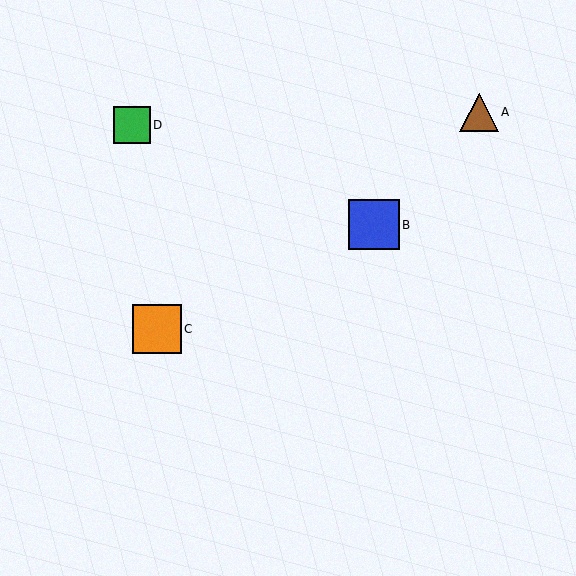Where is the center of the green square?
The center of the green square is at (132, 125).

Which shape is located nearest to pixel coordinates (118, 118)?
The green square (labeled D) at (132, 125) is nearest to that location.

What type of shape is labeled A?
Shape A is a brown triangle.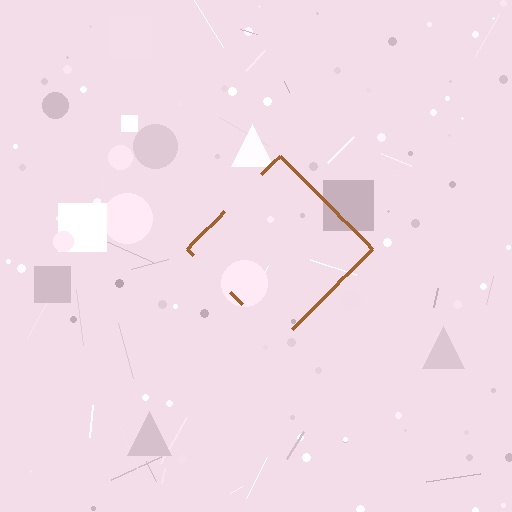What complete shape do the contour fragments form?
The contour fragments form a diamond.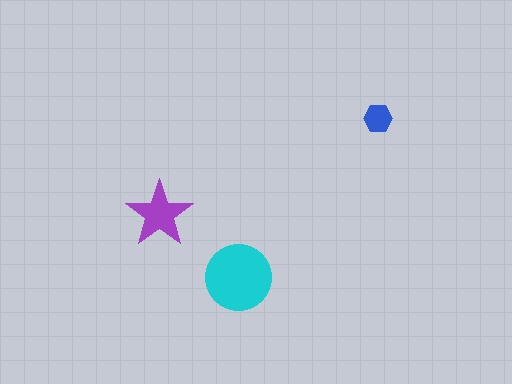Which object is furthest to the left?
The purple star is leftmost.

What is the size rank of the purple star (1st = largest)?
2nd.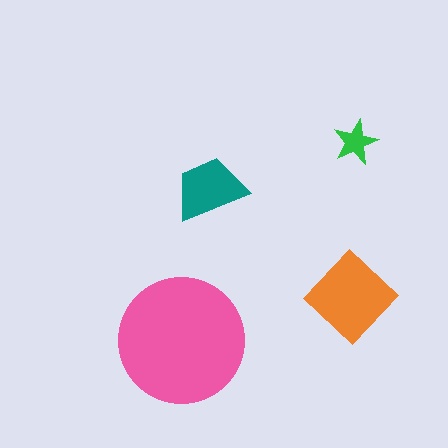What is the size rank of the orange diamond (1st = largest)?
2nd.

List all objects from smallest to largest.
The green star, the teal trapezoid, the orange diamond, the pink circle.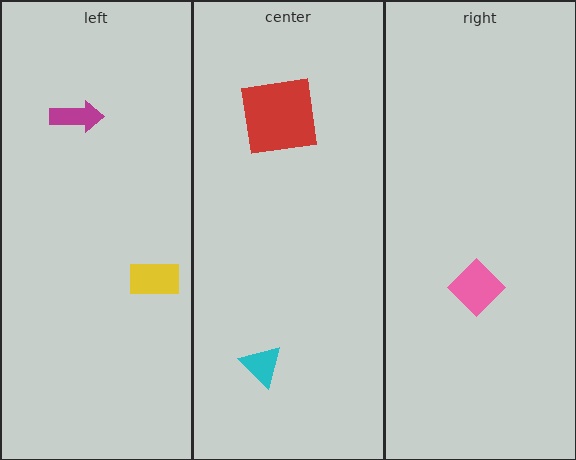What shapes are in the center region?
The cyan triangle, the red square.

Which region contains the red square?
The center region.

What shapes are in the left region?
The magenta arrow, the yellow rectangle.